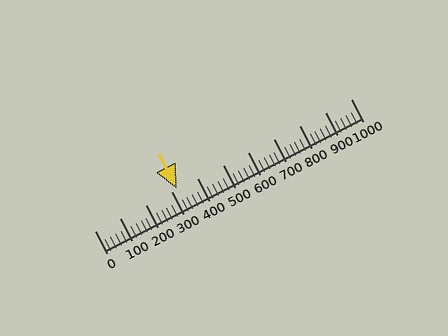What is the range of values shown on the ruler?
The ruler shows values from 0 to 1000.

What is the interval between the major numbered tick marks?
The major tick marks are spaced 100 units apart.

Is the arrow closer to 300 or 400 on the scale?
The arrow is closer to 300.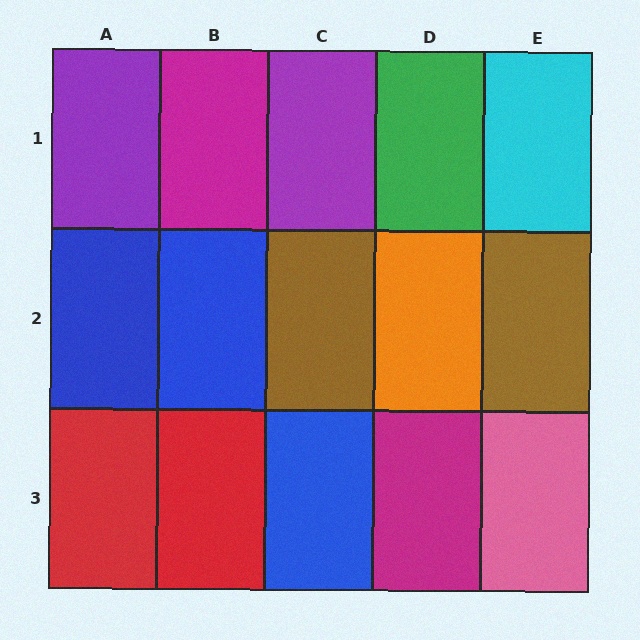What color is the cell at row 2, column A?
Blue.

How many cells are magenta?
2 cells are magenta.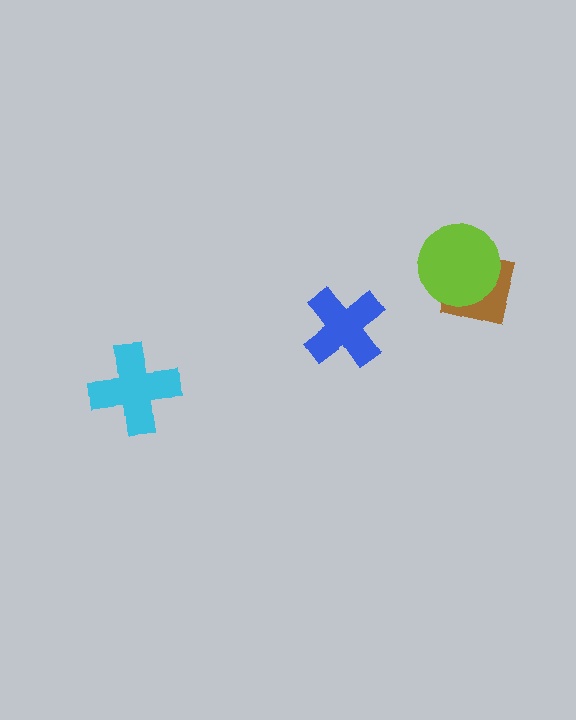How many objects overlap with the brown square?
1 object overlaps with the brown square.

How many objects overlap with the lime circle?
1 object overlaps with the lime circle.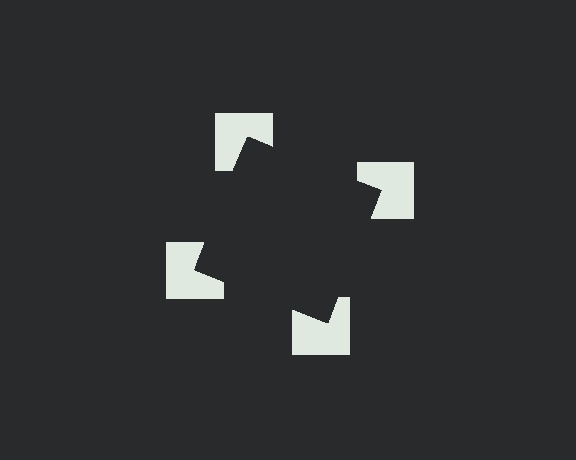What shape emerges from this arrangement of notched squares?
An illusory square — its edges are inferred from the aligned wedge cuts in the notched squares, not physically drawn.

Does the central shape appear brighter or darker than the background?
It typically appears slightly darker than the background, even though no actual brightness change is drawn.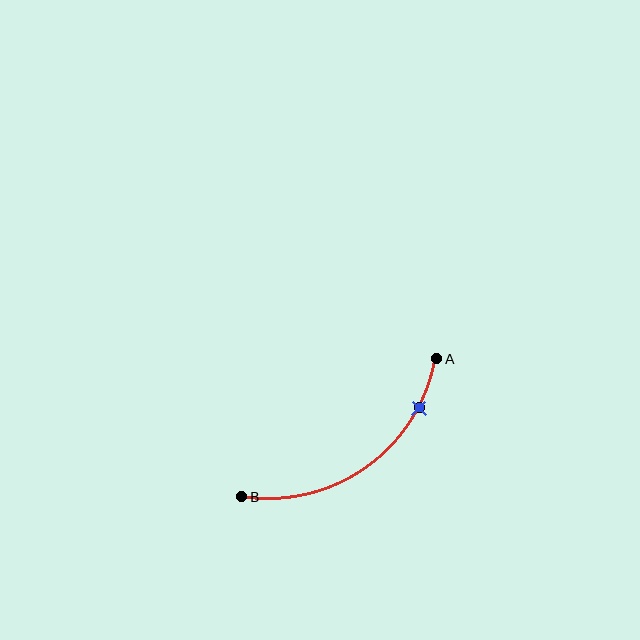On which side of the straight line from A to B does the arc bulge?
The arc bulges below and to the right of the straight line connecting A and B.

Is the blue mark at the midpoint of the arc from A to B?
No. The blue mark lies on the arc but is closer to endpoint A. The arc midpoint would be at the point on the curve equidistant along the arc from both A and B.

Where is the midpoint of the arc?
The arc midpoint is the point on the curve farthest from the straight line joining A and B. It sits below and to the right of that line.